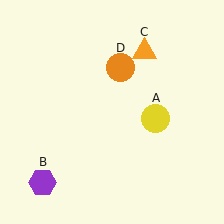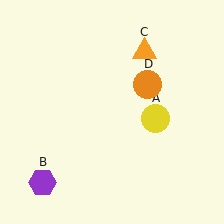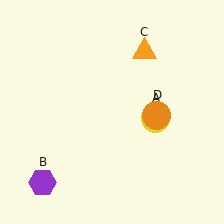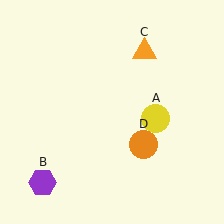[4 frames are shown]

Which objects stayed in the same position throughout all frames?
Yellow circle (object A) and purple hexagon (object B) and orange triangle (object C) remained stationary.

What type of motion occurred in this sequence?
The orange circle (object D) rotated clockwise around the center of the scene.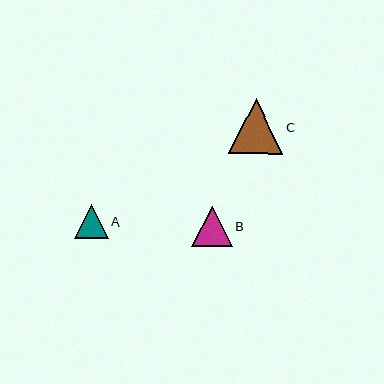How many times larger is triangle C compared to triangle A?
Triangle C is approximately 1.6 times the size of triangle A.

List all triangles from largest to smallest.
From largest to smallest: C, B, A.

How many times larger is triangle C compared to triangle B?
Triangle C is approximately 1.3 times the size of triangle B.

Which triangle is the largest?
Triangle C is the largest with a size of approximately 54 pixels.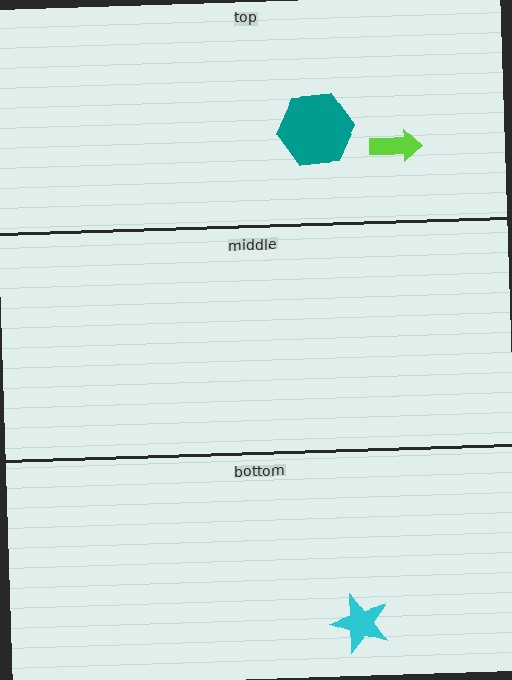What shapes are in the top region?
The teal hexagon, the lime arrow.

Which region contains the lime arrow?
The top region.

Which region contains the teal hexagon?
The top region.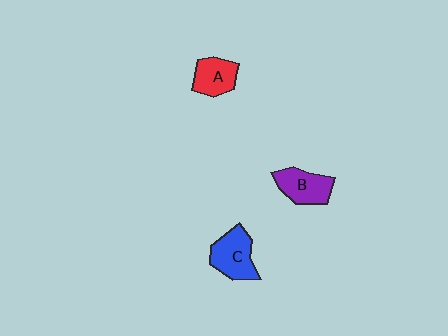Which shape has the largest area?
Shape C (blue).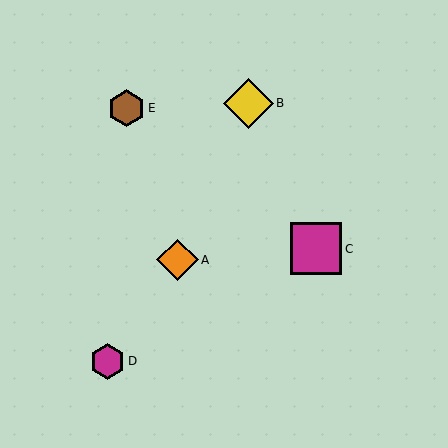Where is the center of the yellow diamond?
The center of the yellow diamond is at (248, 103).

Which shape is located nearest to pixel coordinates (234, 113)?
The yellow diamond (labeled B) at (248, 103) is nearest to that location.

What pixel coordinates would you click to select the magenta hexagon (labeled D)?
Click at (108, 361) to select the magenta hexagon D.